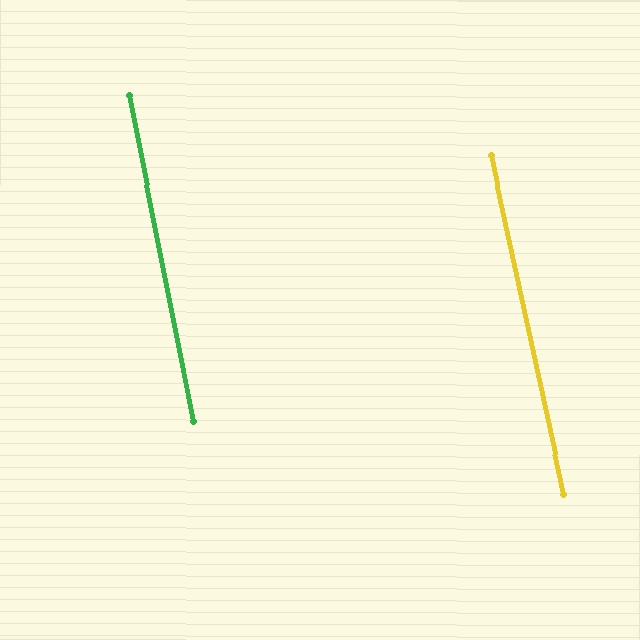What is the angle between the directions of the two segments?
Approximately 1 degree.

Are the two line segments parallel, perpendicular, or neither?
Parallel — their directions differ by only 1.0°.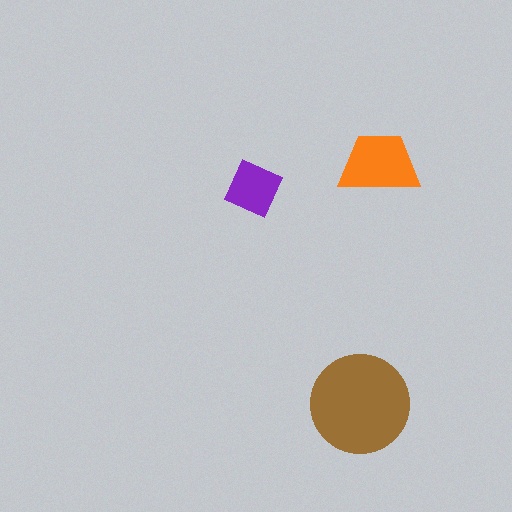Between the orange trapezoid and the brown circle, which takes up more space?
The brown circle.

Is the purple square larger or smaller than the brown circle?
Smaller.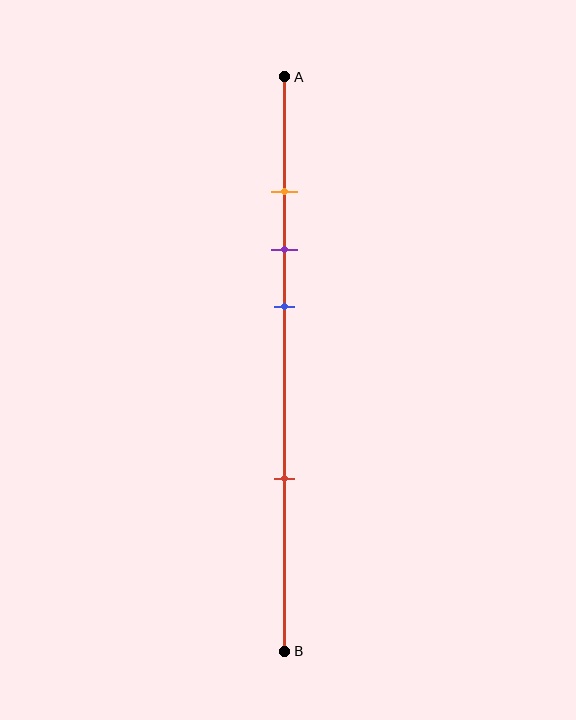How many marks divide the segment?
There are 4 marks dividing the segment.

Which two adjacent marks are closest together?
The orange and purple marks are the closest adjacent pair.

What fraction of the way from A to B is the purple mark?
The purple mark is approximately 30% (0.3) of the way from A to B.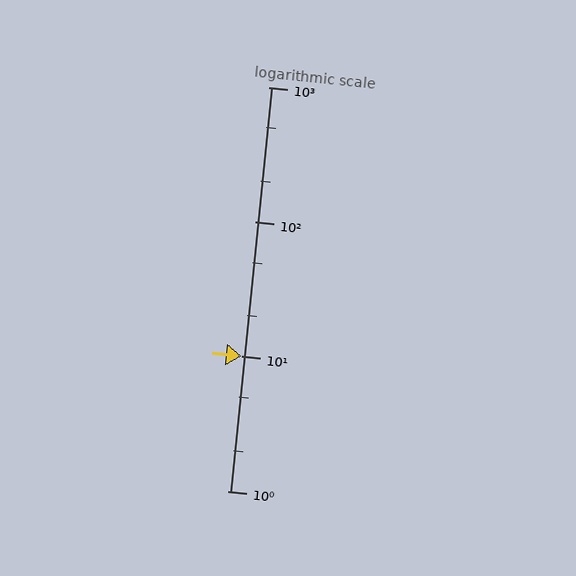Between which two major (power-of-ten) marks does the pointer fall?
The pointer is between 10 and 100.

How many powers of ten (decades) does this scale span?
The scale spans 3 decades, from 1 to 1000.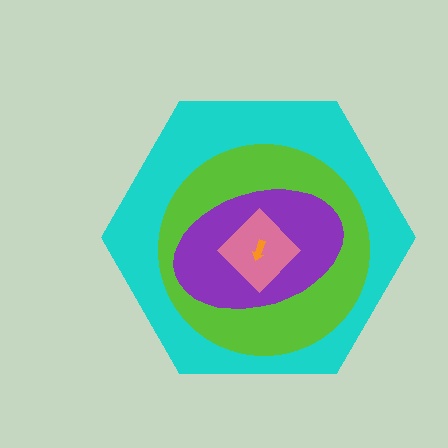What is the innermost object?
The orange arrow.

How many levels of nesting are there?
5.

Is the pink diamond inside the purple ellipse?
Yes.